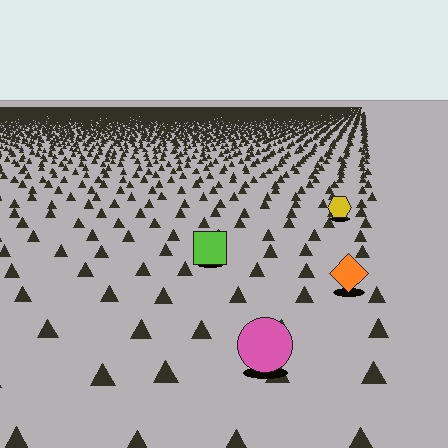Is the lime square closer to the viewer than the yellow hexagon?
Yes. The lime square is closer — you can tell from the texture gradient: the ground texture is coarser near it.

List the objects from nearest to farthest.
From nearest to farthest: the pink circle, the orange diamond, the lime square, the yellow hexagon.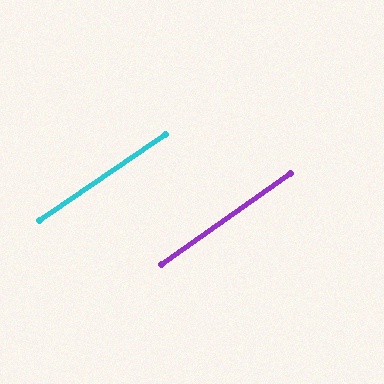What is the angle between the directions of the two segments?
Approximately 1 degree.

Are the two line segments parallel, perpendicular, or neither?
Parallel — their directions differ by only 1.1°.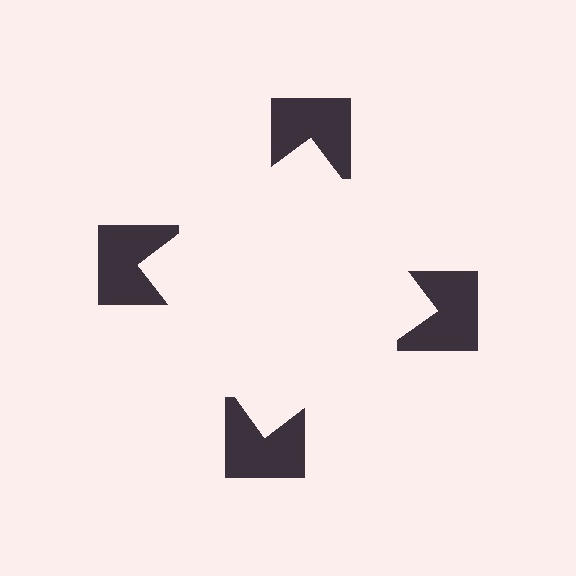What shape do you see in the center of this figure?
An illusory square — its edges are inferred from the aligned wedge cuts in the notched squares, not physically drawn.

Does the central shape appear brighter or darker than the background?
It typically appears slightly brighter than the background, even though no actual brightness change is drawn.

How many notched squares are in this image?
There are 4 — one at each vertex of the illusory square.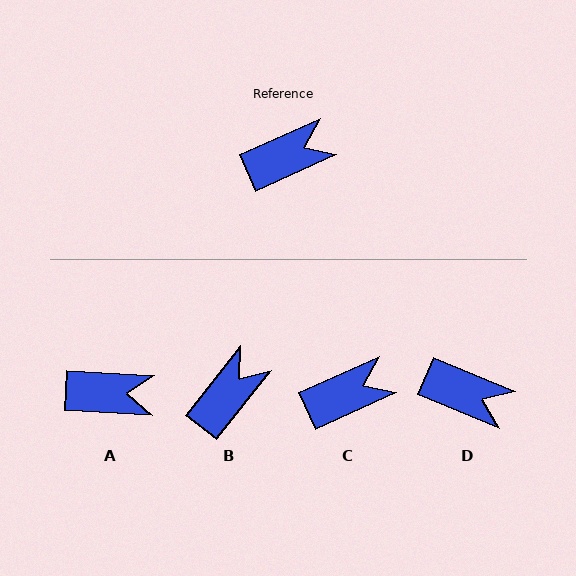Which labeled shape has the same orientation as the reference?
C.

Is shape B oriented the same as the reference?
No, it is off by about 27 degrees.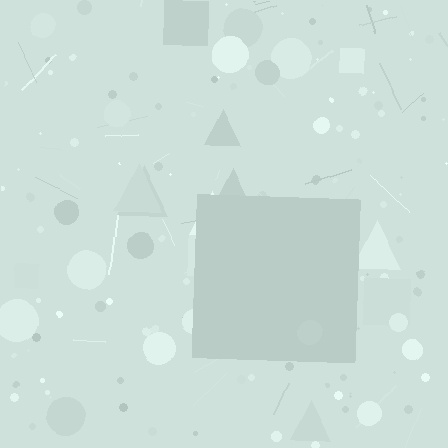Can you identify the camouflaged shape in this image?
The camouflaged shape is a square.